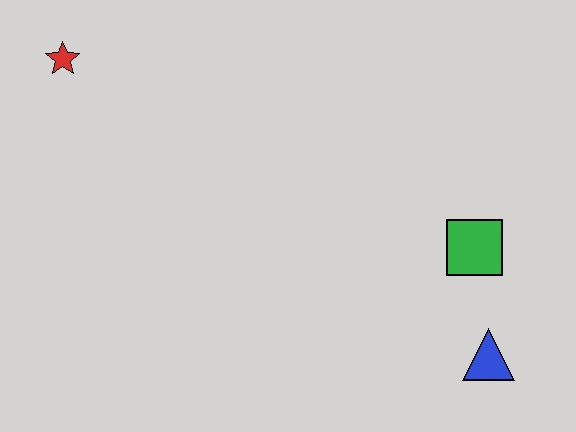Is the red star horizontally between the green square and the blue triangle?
No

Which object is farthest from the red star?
The blue triangle is farthest from the red star.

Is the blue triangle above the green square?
No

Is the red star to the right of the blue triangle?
No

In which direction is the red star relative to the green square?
The red star is to the left of the green square.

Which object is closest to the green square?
The blue triangle is closest to the green square.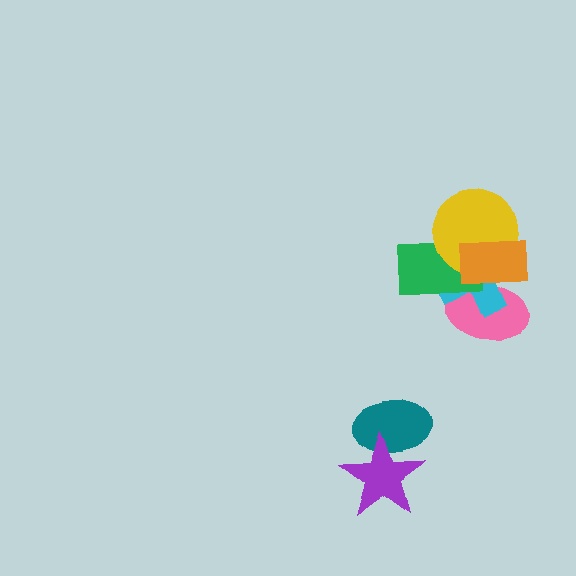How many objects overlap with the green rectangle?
4 objects overlap with the green rectangle.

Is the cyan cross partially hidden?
Yes, it is partially covered by another shape.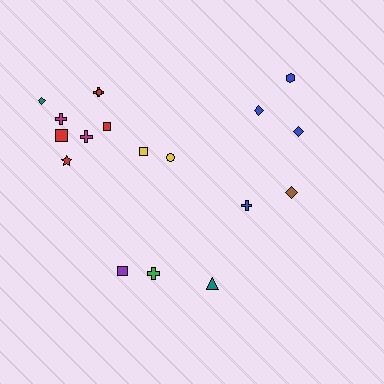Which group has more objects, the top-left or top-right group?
The top-left group.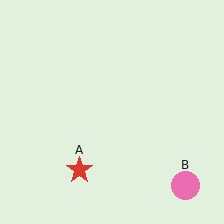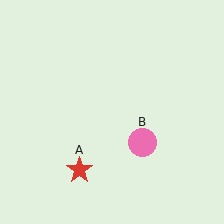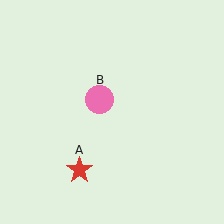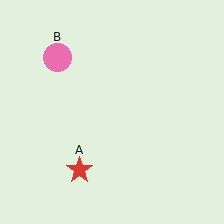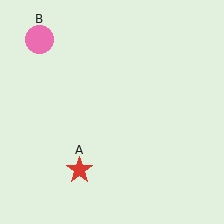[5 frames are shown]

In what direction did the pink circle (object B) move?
The pink circle (object B) moved up and to the left.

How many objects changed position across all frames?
1 object changed position: pink circle (object B).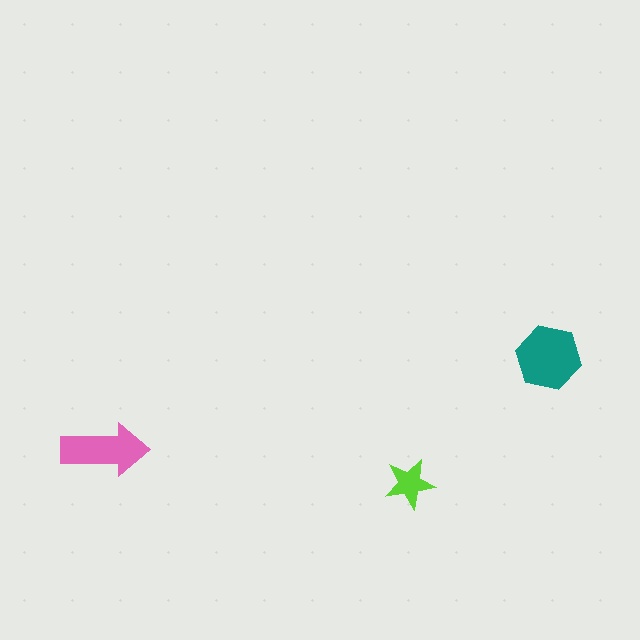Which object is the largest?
The teal hexagon.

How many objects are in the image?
There are 3 objects in the image.